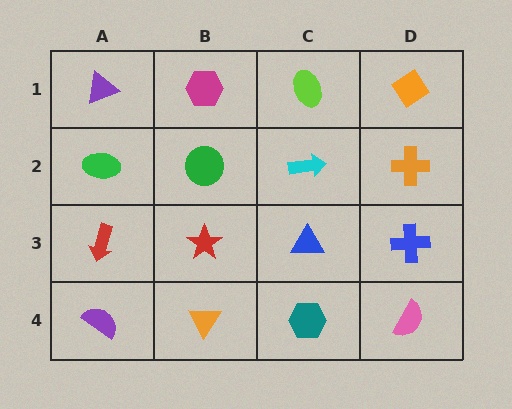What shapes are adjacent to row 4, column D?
A blue cross (row 3, column D), a teal hexagon (row 4, column C).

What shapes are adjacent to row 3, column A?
A green ellipse (row 2, column A), a purple semicircle (row 4, column A), a red star (row 3, column B).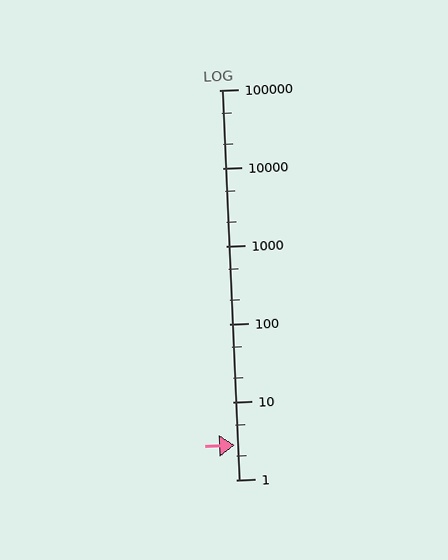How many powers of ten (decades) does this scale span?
The scale spans 5 decades, from 1 to 100000.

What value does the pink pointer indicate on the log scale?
The pointer indicates approximately 2.8.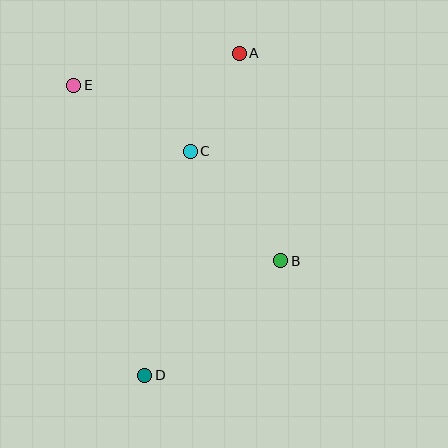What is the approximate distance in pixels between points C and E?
The distance between C and E is approximately 134 pixels.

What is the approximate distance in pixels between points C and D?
The distance between C and D is approximately 229 pixels.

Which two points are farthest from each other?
Points A and D are farthest from each other.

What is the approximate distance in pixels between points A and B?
The distance between A and B is approximately 212 pixels.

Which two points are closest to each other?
Points A and C are closest to each other.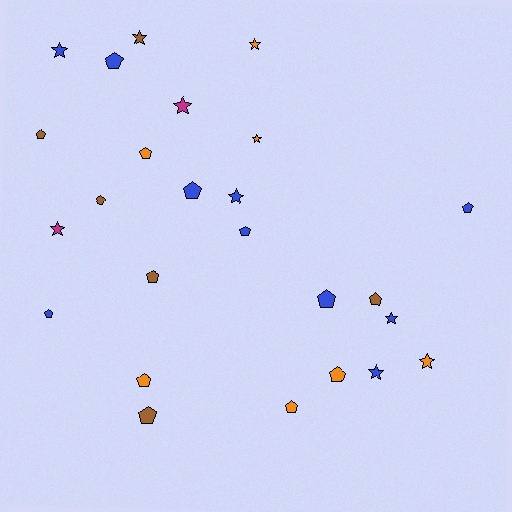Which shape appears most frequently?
Pentagon, with 15 objects.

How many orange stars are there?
There are 3 orange stars.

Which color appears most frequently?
Blue, with 10 objects.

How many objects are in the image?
There are 25 objects.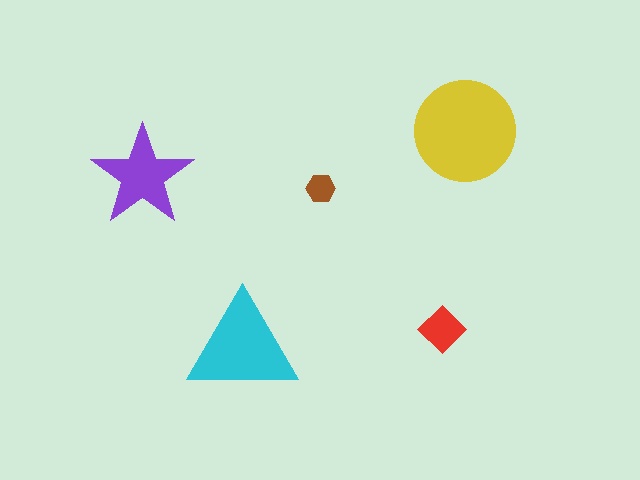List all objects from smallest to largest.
The brown hexagon, the red diamond, the purple star, the cyan triangle, the yellow circle.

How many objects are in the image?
There are 5 objects in the image.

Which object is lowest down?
The cyan triangle is bottommost.